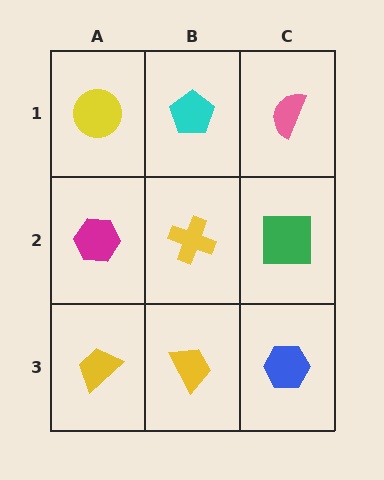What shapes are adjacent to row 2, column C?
A pink semicircle (row 1, column C), a blue hexagon (row 3, column C), a yellow cross (row 2, column B).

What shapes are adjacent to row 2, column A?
A yellow circle (row 1, column A), a yellow trapezoid (row 3, column A), a yellow cross (row 2, column B).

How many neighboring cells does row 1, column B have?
3.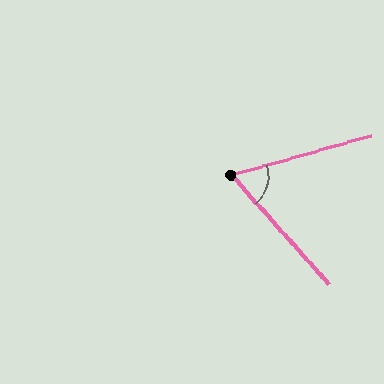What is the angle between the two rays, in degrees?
Approximately 64 degrees.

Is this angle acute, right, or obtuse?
It is acute.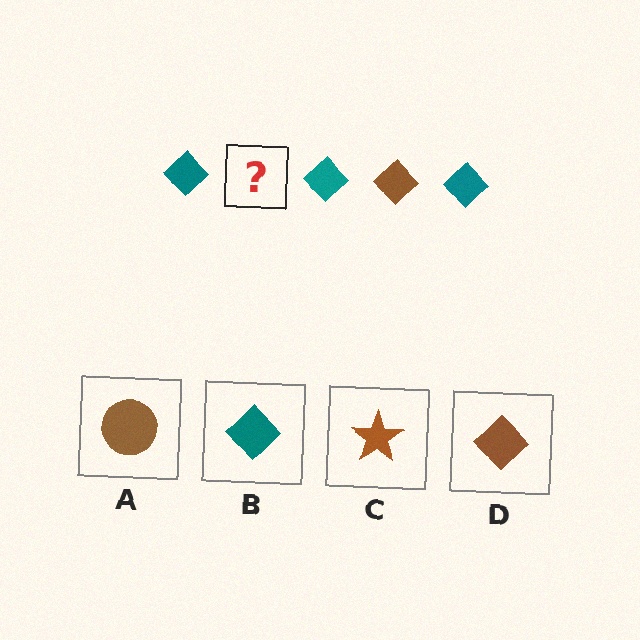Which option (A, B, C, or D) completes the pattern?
D.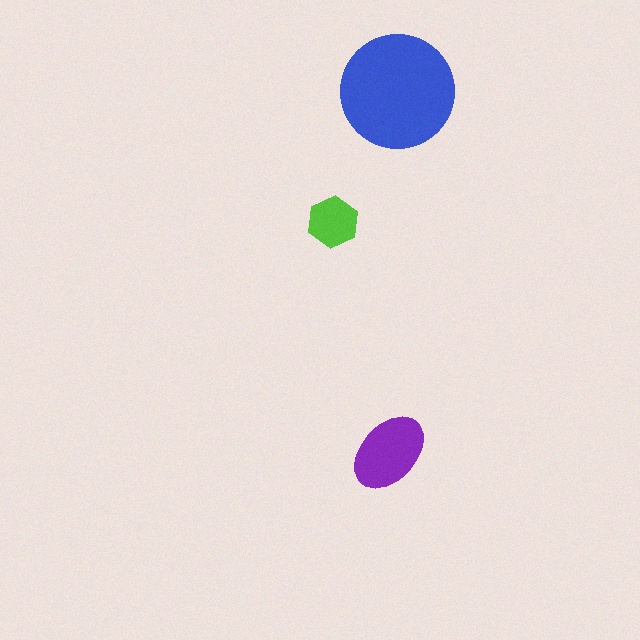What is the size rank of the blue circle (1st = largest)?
1st.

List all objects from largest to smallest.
The blue circle, the purple ellipse, the lime hexagon.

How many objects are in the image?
There are 3 objects in the image.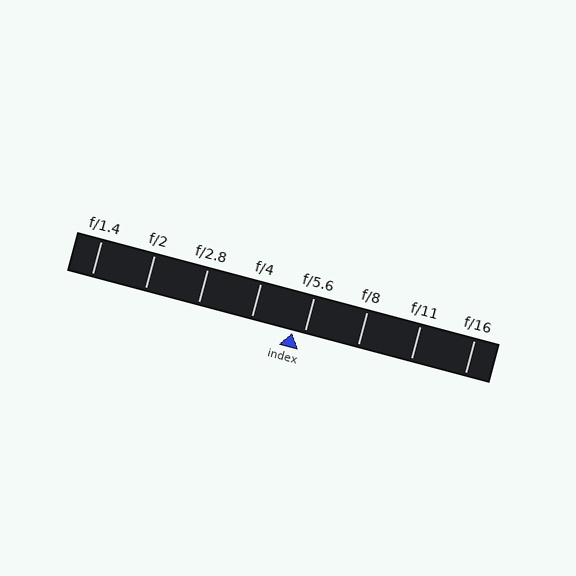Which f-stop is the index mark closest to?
The index mark is closest to f/5.6.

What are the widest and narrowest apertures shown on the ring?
The widest aperture shown is f/1.4 and the narrowest is f/16.